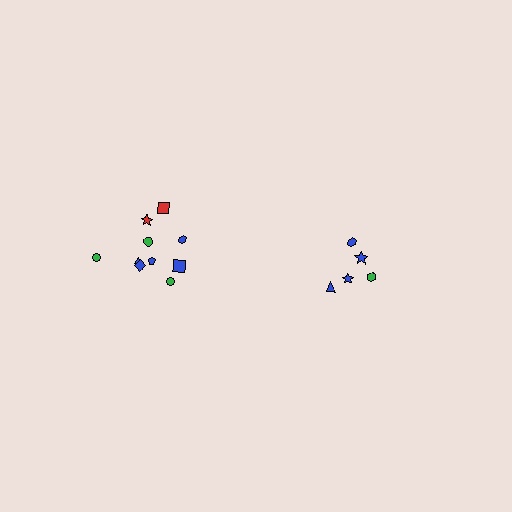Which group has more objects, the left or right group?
The left group.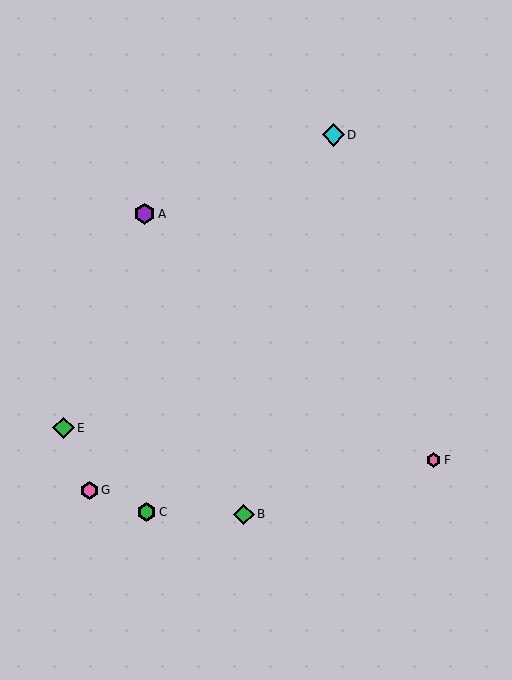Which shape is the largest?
The cyan diamond (labeled D) is the largest.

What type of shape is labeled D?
Shape D is a cyan diamond.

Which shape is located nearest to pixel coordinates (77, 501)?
The pink hexagon (labeled G) at (90, 490) is nearest to that location.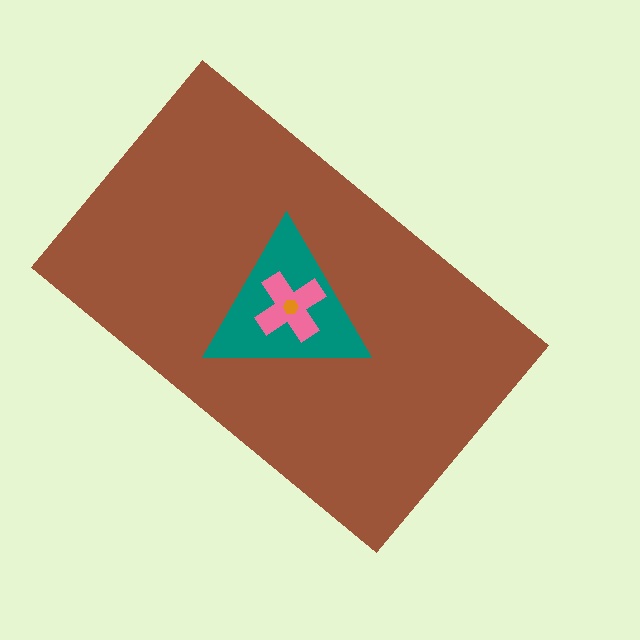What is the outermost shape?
The brown rectangle.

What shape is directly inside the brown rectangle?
The teal triangle.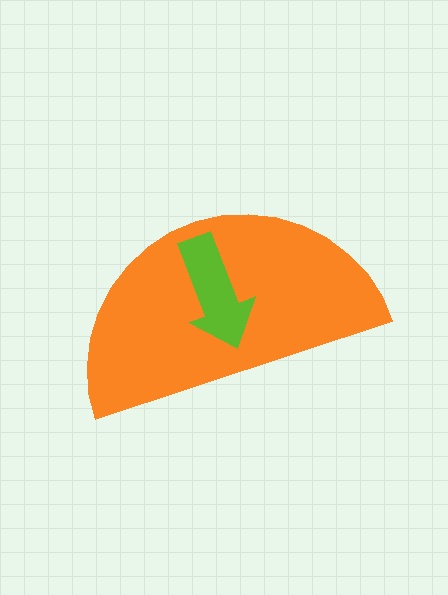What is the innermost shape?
The lime arrow.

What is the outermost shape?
The orange semicircle.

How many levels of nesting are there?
2.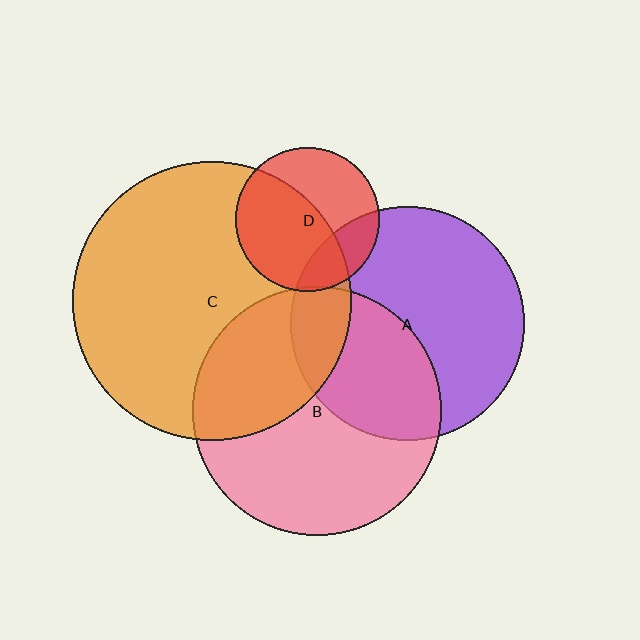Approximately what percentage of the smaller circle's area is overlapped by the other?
Approximately 15%.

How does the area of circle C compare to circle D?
Approximately 3.8 times.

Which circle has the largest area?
Circle C (orange).